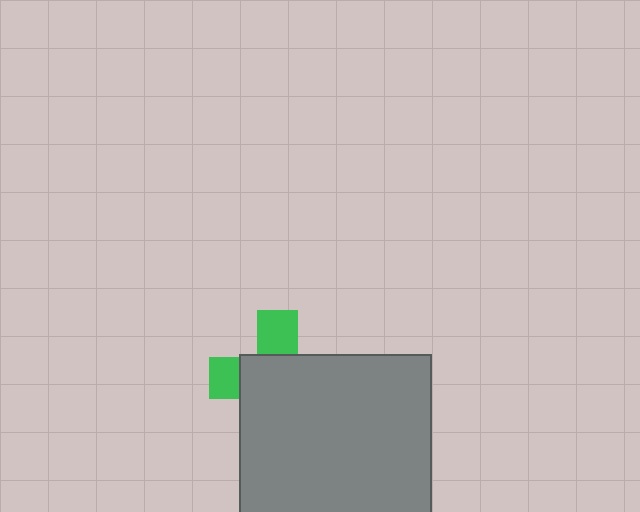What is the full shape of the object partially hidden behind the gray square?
The partially hidden object is a green cross.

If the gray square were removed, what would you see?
You would see the complete green cross.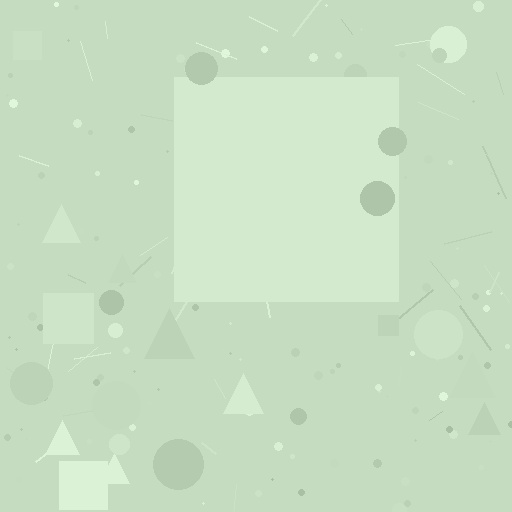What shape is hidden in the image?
A square is hidden in the image.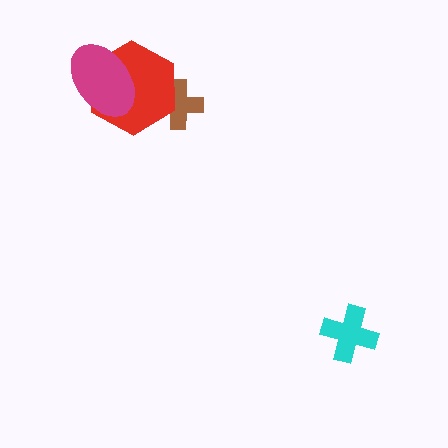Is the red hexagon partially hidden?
Yes, it is partially covered by another shape.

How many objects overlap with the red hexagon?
2 objects overlap with the red hexagon.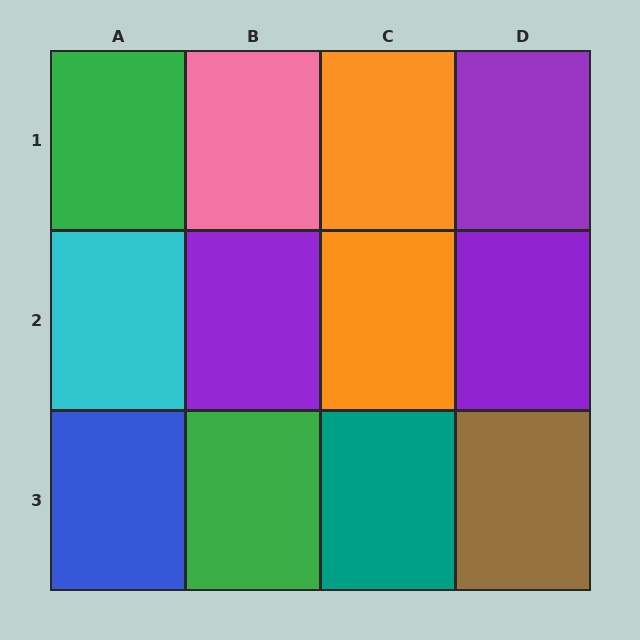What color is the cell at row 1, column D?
Purple.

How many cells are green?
2 cells are green.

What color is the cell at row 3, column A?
Blue.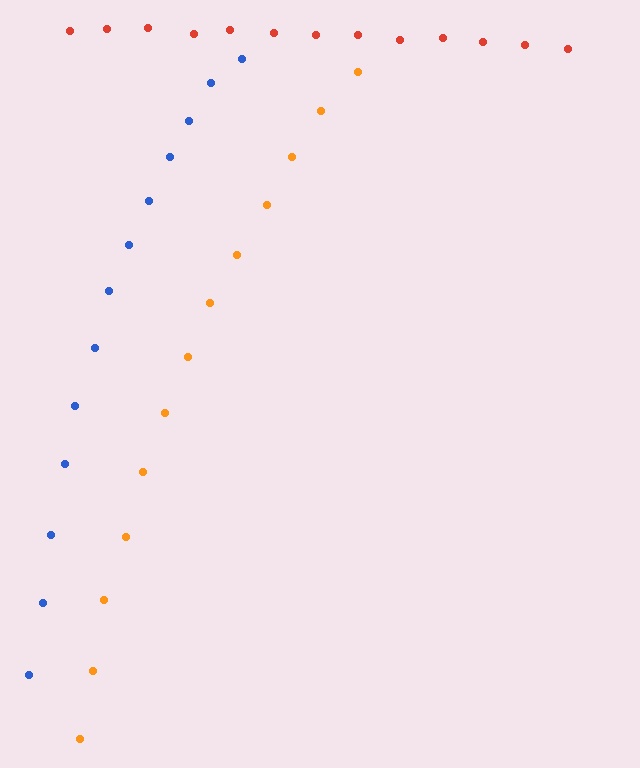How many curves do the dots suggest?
There are 3 distinct paths.